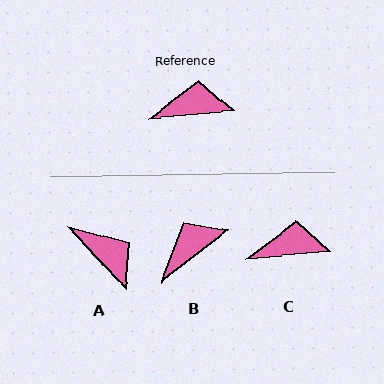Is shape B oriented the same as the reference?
No, it is off by about 32 degrees.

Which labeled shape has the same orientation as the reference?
C.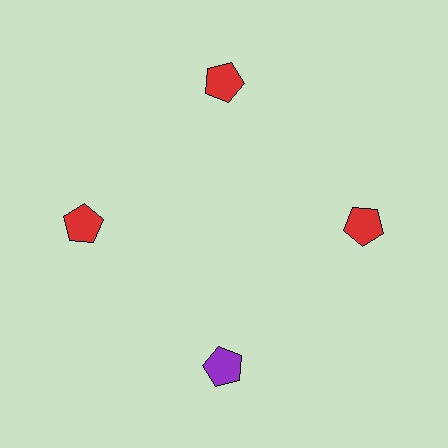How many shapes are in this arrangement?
There are 4 shapes arranged in a ring pattern.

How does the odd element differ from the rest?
It has a different color: purple instead of red.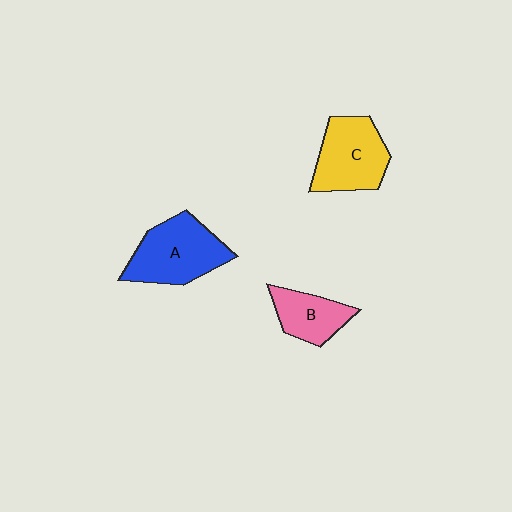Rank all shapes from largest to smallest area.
From largest to smallest: A (blue), C (yellow), B (pink).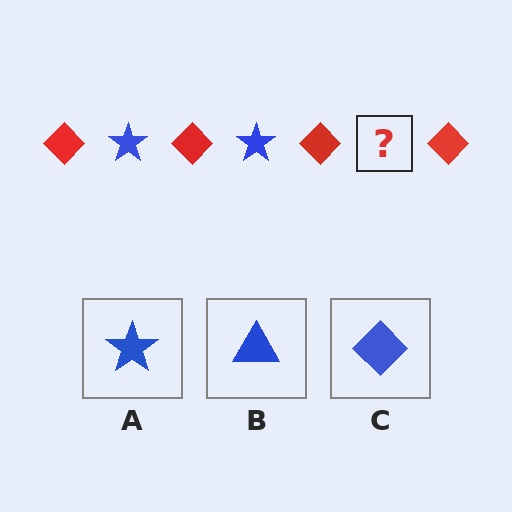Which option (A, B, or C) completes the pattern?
A.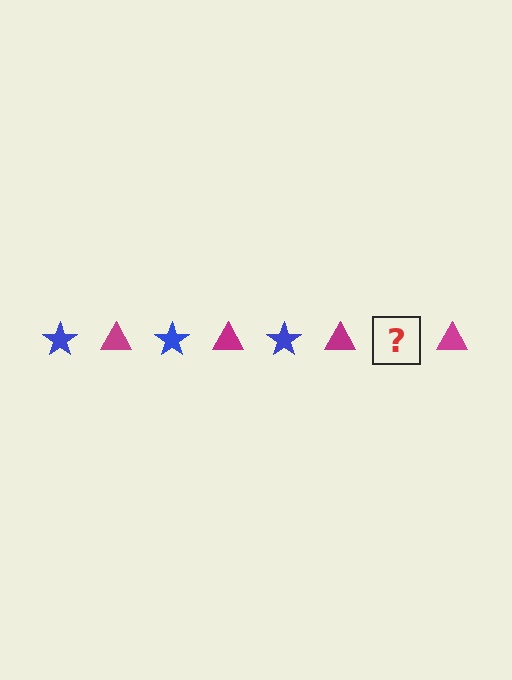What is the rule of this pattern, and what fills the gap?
The rule is that the pattern alternates between blue star and magenta triangle. The gap should be filled with a blue star.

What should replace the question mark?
The question mark should be replaced with a blue star.